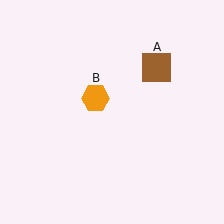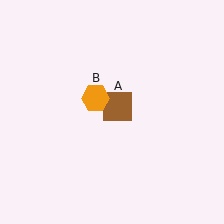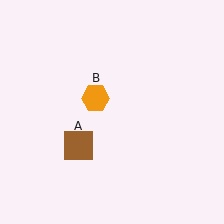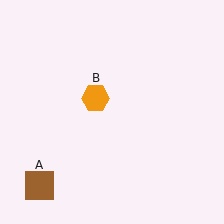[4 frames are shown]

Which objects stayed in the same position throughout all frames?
Orange hexagon (object B) remained stationary.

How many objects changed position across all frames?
1 object changed position: brown square (object A).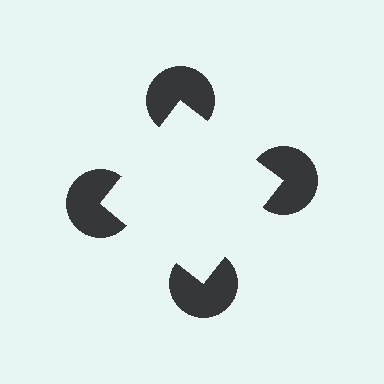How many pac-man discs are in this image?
There are 4 — one at each vertex of the illusory square.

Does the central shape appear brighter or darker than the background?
It typically appears slightly brighter than the background, even though no actual brightness change is drawn.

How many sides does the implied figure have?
4 sides.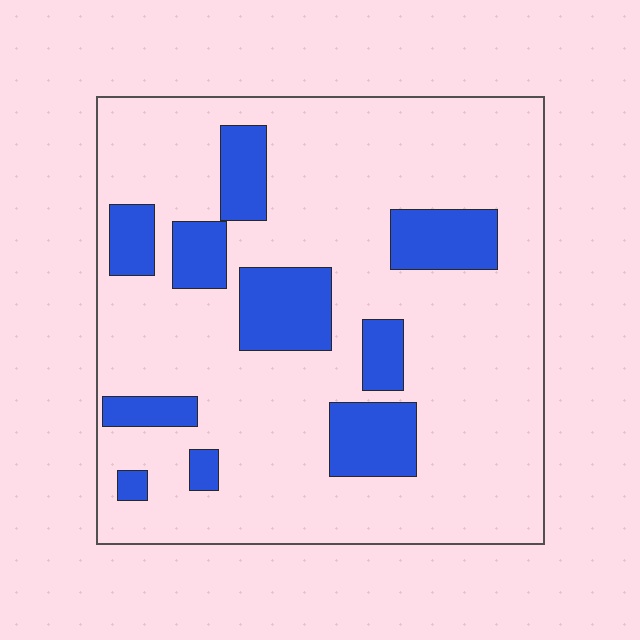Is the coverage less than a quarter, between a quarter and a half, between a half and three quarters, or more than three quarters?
Less than a quarter.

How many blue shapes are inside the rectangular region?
10.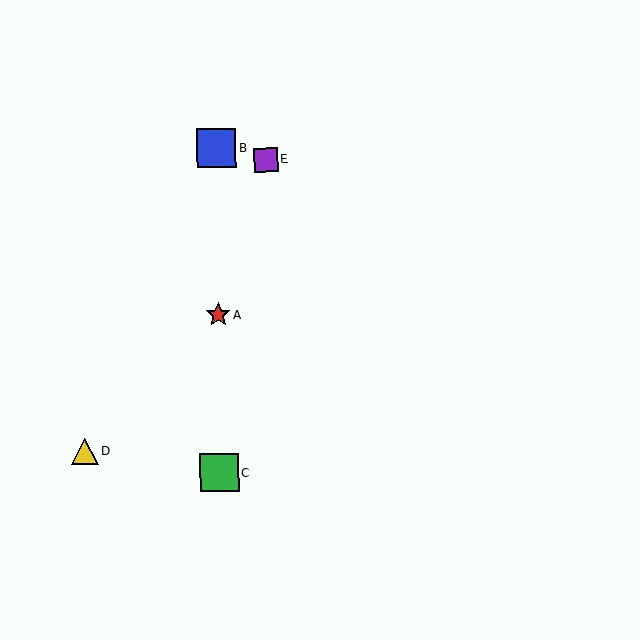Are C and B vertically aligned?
Yes, both are at x≈219.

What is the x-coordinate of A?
Object A is at x≈218.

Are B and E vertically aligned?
No, B is at x≈216 and E is at x≈266.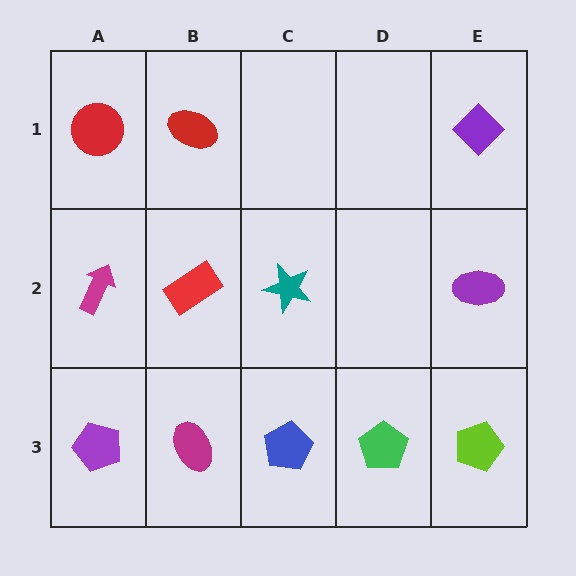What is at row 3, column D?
A green pentagon.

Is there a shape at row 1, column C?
No, that cell is empty.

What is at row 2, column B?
A red rectangle.